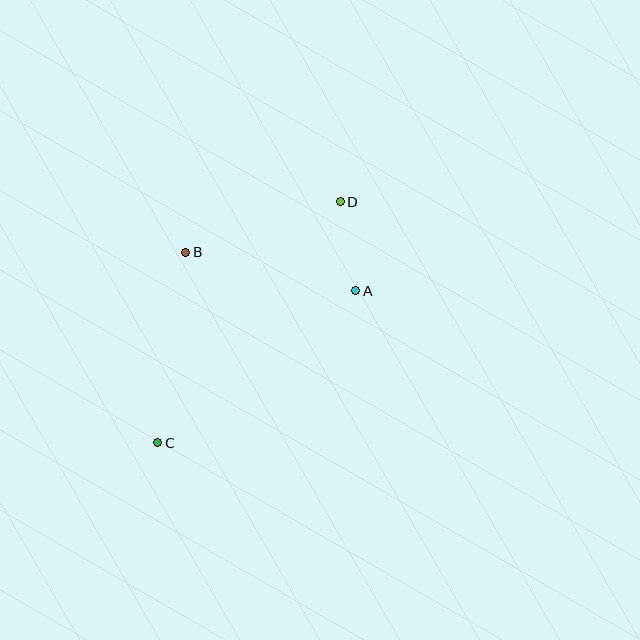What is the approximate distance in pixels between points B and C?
The distance between B and C is approximately 193 pixels.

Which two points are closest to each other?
Points A and D are closest to each other.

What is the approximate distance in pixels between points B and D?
The distance between B and D is approximately 163 pixels.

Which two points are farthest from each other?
Points C and D are farthest from each other.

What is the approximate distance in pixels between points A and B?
The distance between A and B is approximately 174 pixels.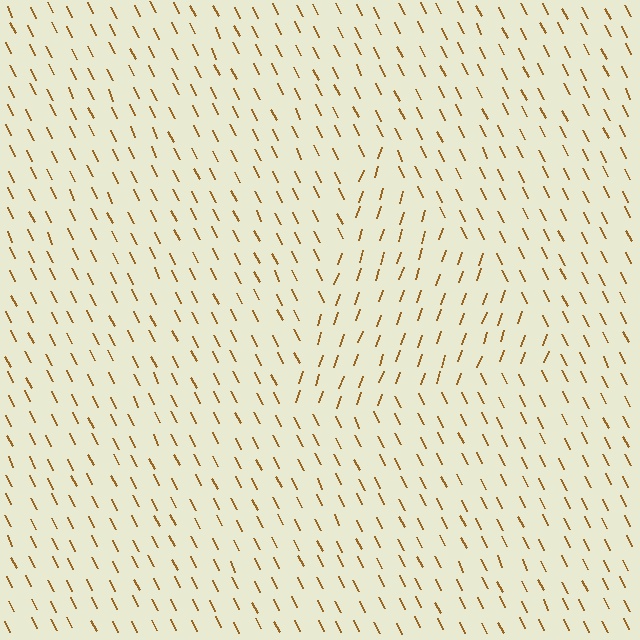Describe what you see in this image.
The image is filled with small brown line segments. A triangle region in the image has lines oriented differently from the surrounding lines, creating a visible texture boundary.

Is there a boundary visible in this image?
Yes, there is a texture boundary formed by a change in line orientation.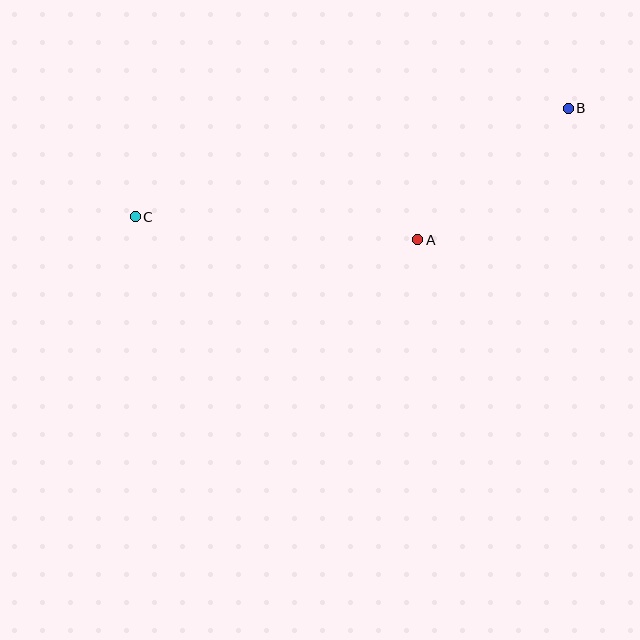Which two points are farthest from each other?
Points B and C are farthest from each other.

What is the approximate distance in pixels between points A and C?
The distance between A and C is approximately 283 pixels.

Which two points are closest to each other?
Points A and B are closest to each other.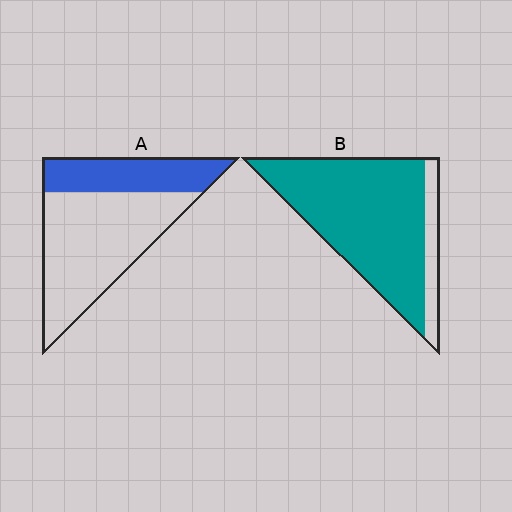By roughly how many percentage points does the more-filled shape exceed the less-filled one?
By roughly 55 percentage points (B over A).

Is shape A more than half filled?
No.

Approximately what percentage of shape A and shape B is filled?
A is approximately 30% and B is approximately 85%.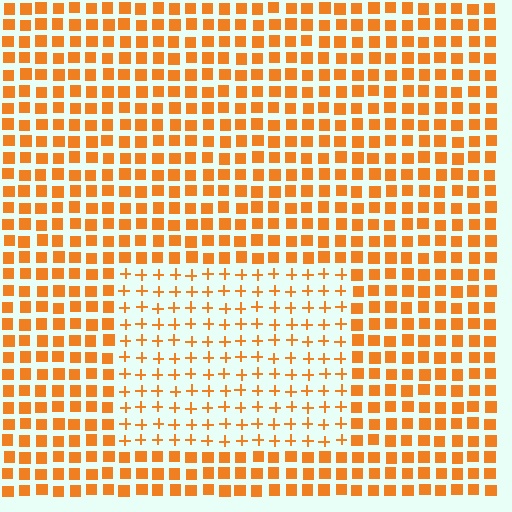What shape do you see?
I see a rectangle.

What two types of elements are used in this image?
The image uses plus signs inside the rectangle region and squares outside it.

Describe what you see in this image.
The image is filled with small orange elements arranged in a uniform grid. A rectangle-shaped region contains plus signs, while the surrounding area contains squares. The boundary is defined purely by the change in element shape.